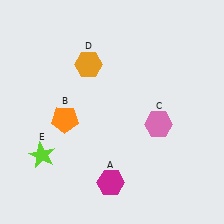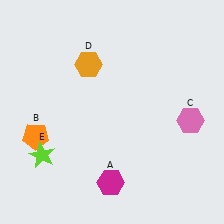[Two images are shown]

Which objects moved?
The objects that moved are: the orange pentagon (B), the pink hexagon (C).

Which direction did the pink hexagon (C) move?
The pink hexagon (C) moved right.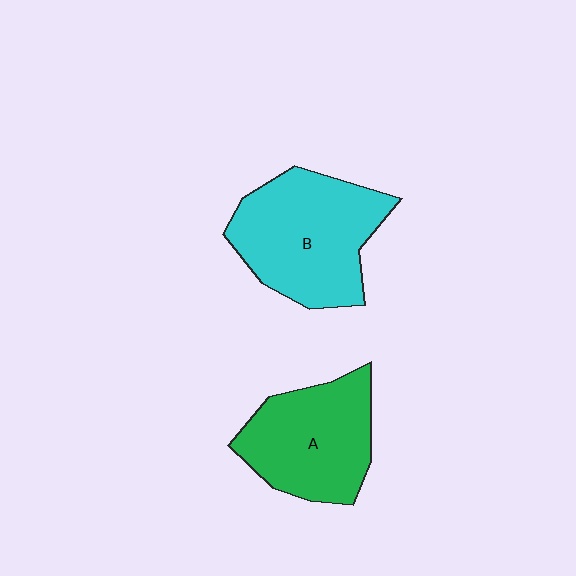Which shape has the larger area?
Shape B (cyan).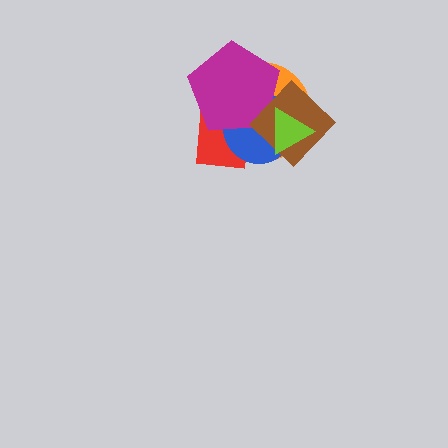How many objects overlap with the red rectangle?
4 objects overlap with the red rectangle.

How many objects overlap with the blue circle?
5 objects overlap with the blue circle.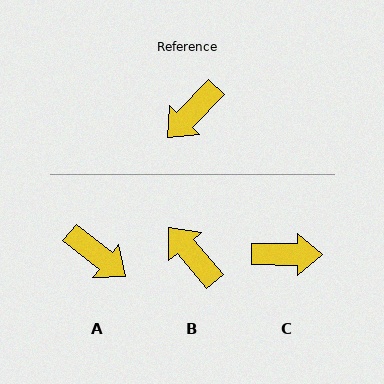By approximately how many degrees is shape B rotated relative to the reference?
Approximately 95 degrees clockwise.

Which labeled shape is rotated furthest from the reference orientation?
C, about 134 degrees away.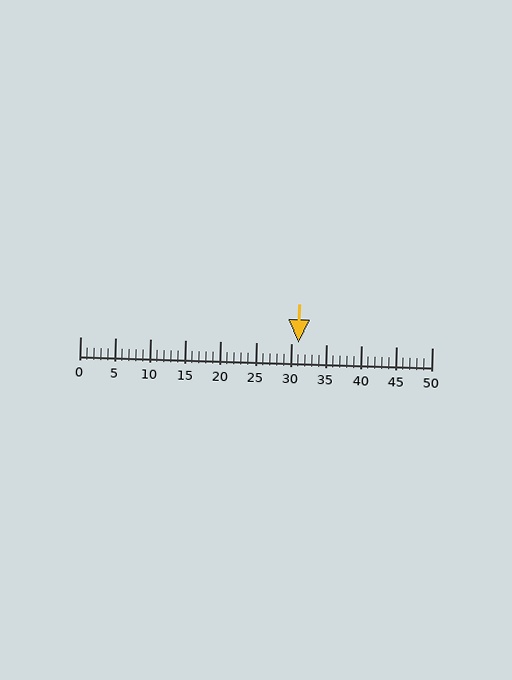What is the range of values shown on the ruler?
The ruler shows values from 0 to 50.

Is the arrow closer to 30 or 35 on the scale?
The arrow is closer to 30.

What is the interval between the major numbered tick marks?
The major tick marks are spaced 5 units apart.